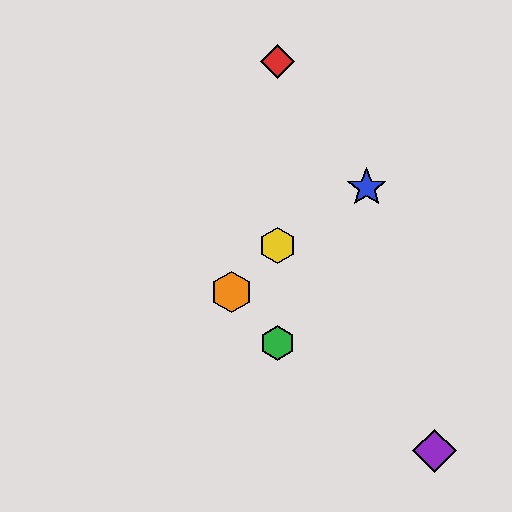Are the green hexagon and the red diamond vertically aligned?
Yes, both are at x≈277.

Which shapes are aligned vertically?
The red diamond, the green hexagon, the yellow hexagon are aligned vertically.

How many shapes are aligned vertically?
3 shapes (the red diamond, the green hexagon, the yellow hexagon) are aligned vertically.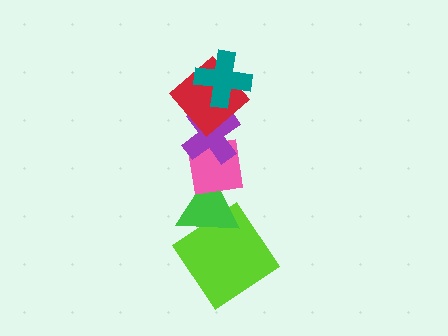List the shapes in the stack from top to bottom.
From top to bottom: the teal cross, the red diamond, the purple cross, the pink square, the green triangle, the lime diamond.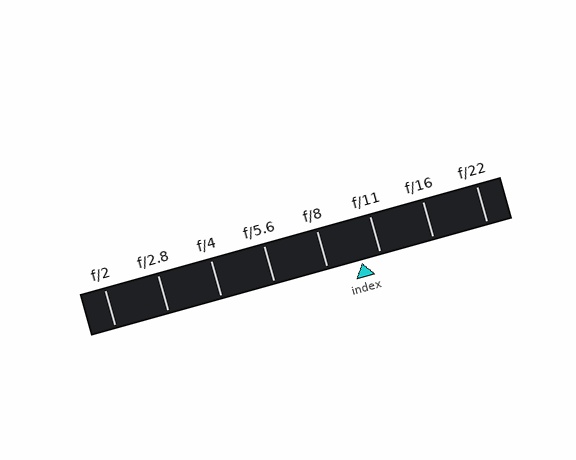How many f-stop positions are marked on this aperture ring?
There are 8 f-stop positions marked.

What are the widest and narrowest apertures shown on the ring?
The widest aperture shown is f/2 and the narrowest is f/22.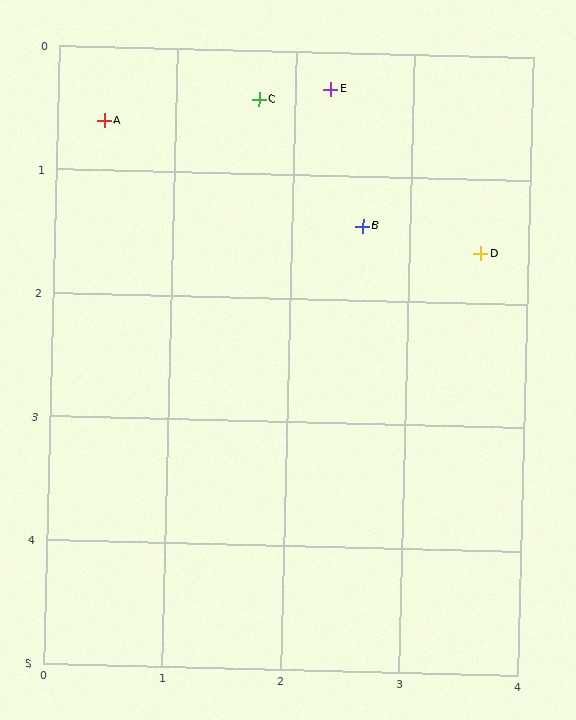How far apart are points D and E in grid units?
Points D and E are about 1.8 grid units apart.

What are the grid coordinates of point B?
Point B is at approximately (2.6, 1.4).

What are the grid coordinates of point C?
Point C is at approximately (1.7, 0.4).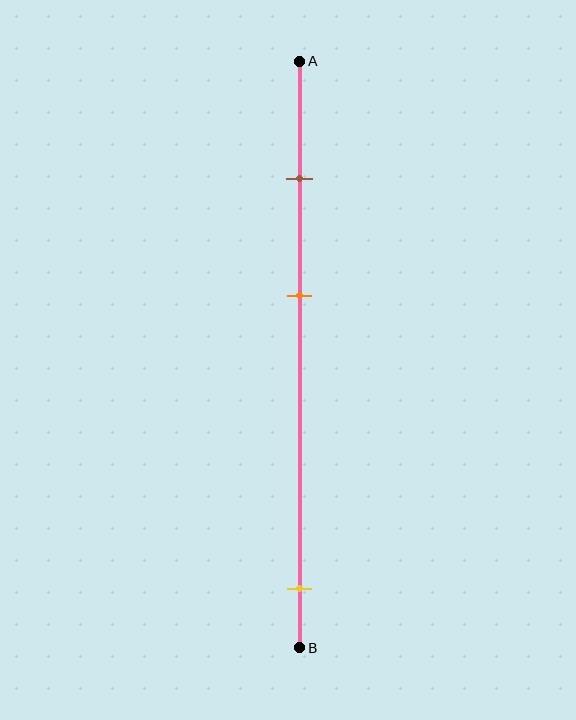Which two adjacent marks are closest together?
The brown and orange marks are the closest adjacent pair.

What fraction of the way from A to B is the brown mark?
The brown mark is approximately 20% (0.2) of the way from A to B.